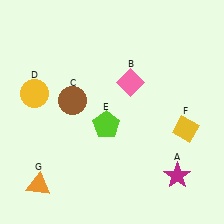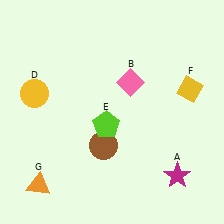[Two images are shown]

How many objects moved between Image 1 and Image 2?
2 objects moved between the two images.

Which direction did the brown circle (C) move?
The brown circle (C) moved down.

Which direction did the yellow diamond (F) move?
The yellow diamond (F) moved up.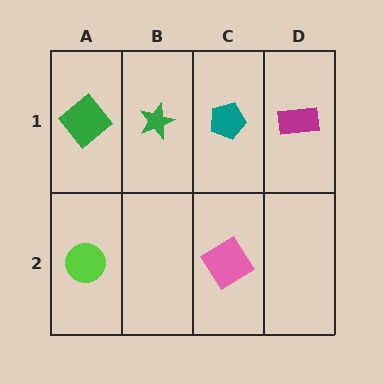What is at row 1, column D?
A magenta rectangle.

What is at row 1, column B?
A green star.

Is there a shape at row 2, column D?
No, that cell is empty.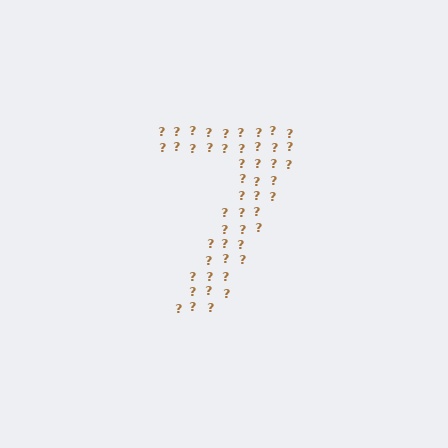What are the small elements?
The small elements are question marks.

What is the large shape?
The large shape is the digit 7.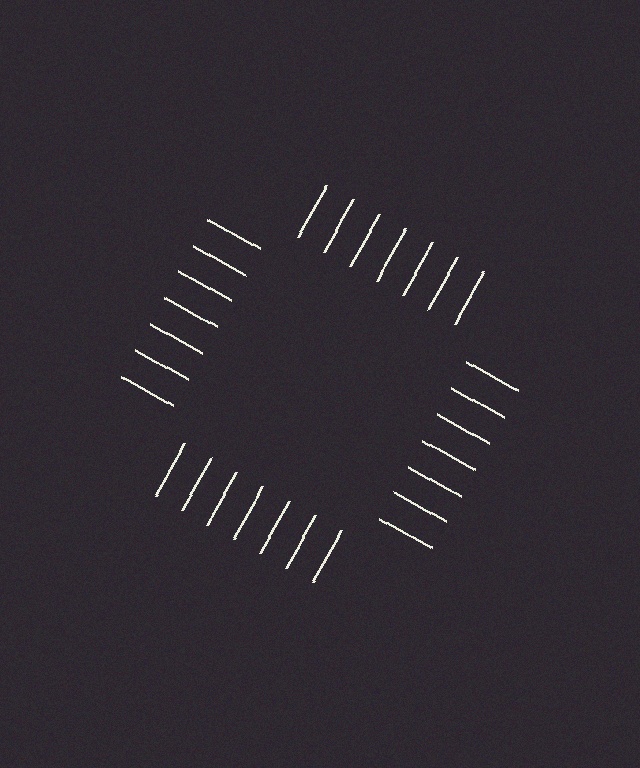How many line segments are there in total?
28 — 7 along each of the 4 edges.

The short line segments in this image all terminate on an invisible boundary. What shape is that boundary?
An illusory square — the line segments terminate on its edges but no continuous stroke is drawn.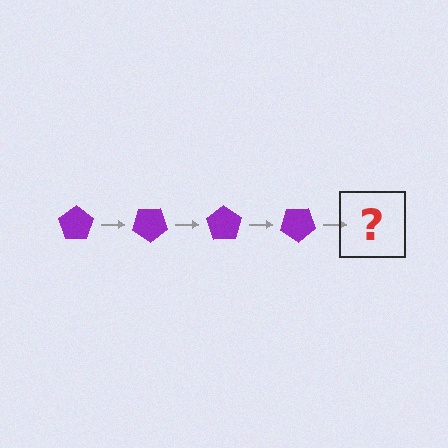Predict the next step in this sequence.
The next step is a purple pentagon rotated 140 degrees.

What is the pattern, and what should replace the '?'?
The pattern is that the pentagon rotates 35 degrees each step. The '?' should be a purple pentagon rotated 140 degrees.